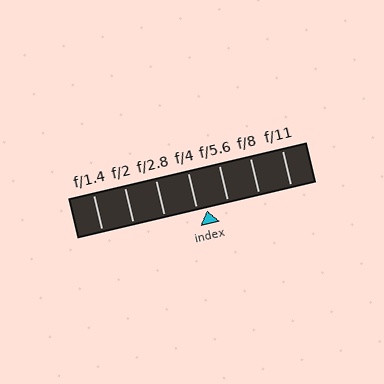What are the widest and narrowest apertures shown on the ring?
The widest aperture shown is f/1.4 and the narrowest is f/11.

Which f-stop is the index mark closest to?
The index mark is closest to f/4.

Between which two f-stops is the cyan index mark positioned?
The index mark is between f/4 and f/5.6.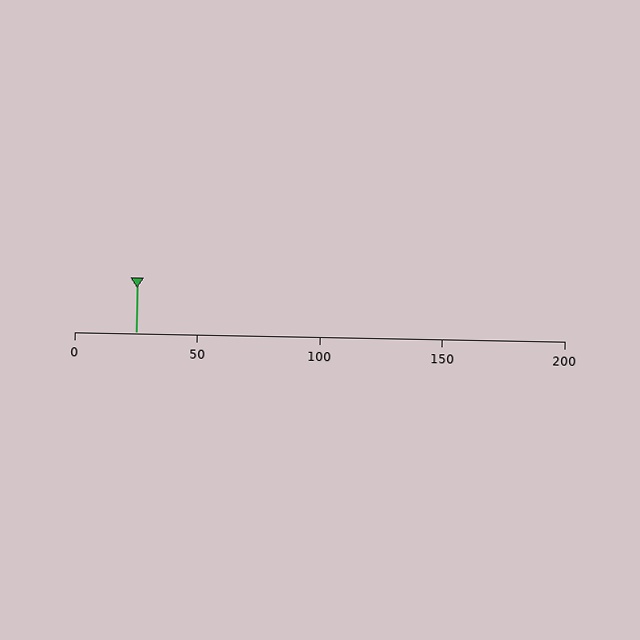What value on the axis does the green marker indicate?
The marker indicates approximately 25.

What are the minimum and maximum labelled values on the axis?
The axis runs from 0 to 200.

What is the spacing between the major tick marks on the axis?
The major ticks are spaced 50 apart.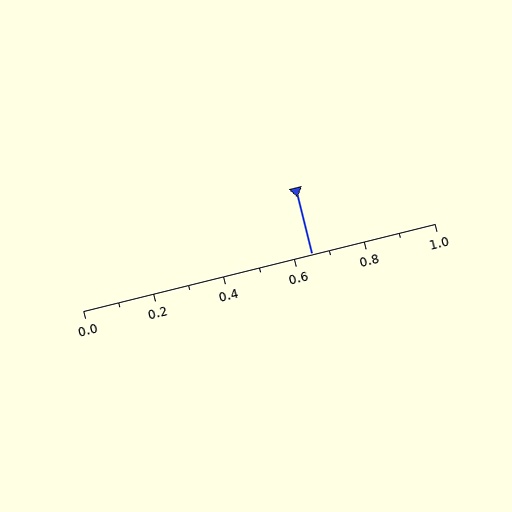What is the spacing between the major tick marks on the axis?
The major ticks are spaced 0.2 apart.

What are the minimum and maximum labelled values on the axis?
The axis runs from 0.0 to 1.0.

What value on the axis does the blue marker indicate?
The marker indicates approximately 0.65.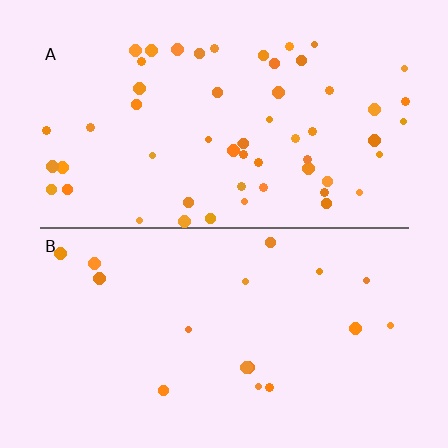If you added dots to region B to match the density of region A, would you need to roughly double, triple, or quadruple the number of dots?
Approximately triple.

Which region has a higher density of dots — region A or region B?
A (the top).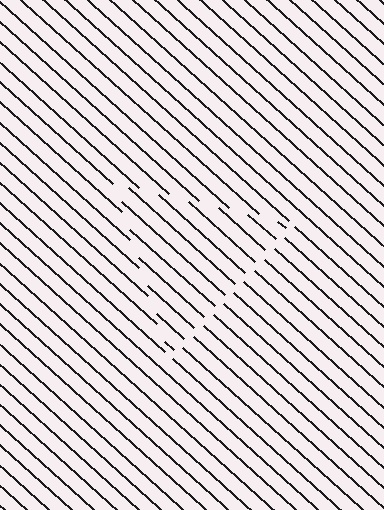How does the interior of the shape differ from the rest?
The interior of the shape contains the same grating, shifted by half a period — the contour is defined by the phase discontinuity where line-ends from the inner and outer gratings abut.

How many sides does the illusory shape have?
3 sides — the line-ends trace a triangle.